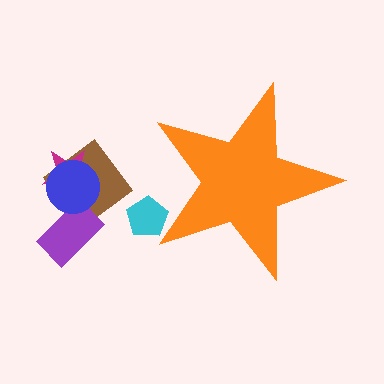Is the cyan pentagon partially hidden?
Yes, the cyan pentagon is partially hidden behind the orange star.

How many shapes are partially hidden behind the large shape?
1 shape is partially hidden.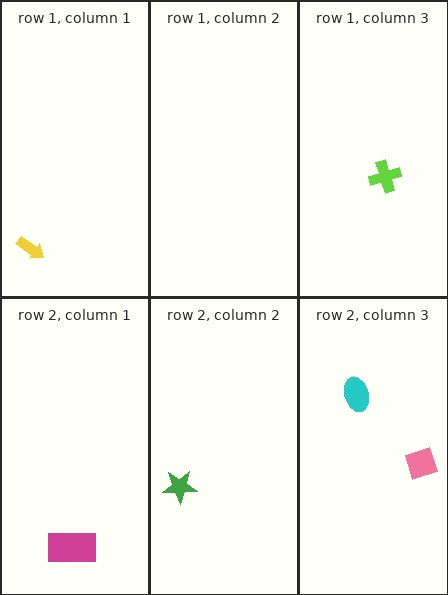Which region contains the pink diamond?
The row 2, column 3 region.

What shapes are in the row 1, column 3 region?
The lime cross.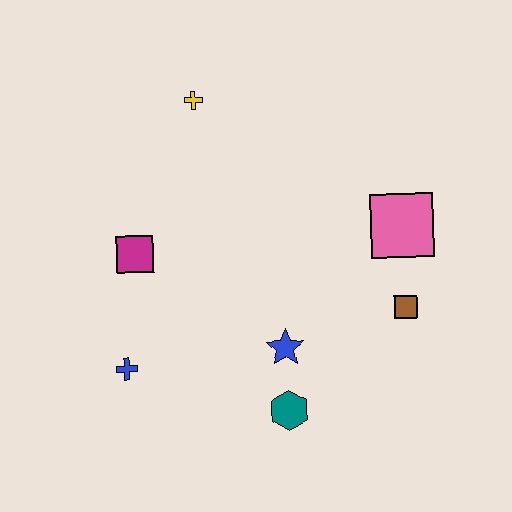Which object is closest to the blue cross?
The magenta square is closest to the blue cross.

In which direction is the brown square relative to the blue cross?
The brown square is to the right of the blue cross.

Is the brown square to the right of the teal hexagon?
Yes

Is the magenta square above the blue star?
Yes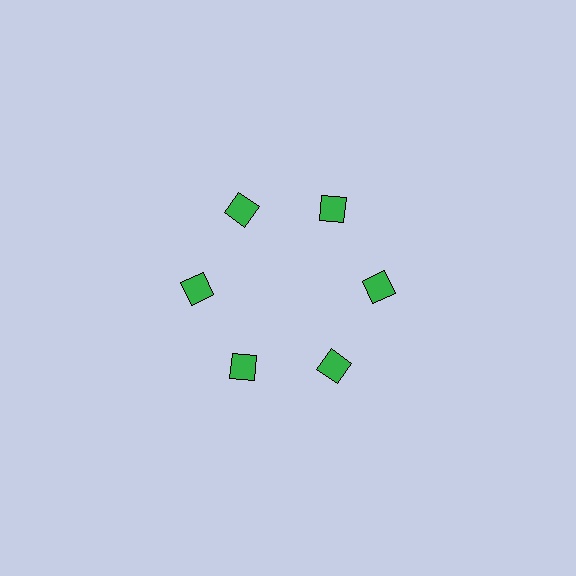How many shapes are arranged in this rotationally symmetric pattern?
There are 6 shapes, arranged in 6 groups of 1.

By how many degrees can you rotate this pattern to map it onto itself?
The pattern maps onto itself every 60 degrees of rotation.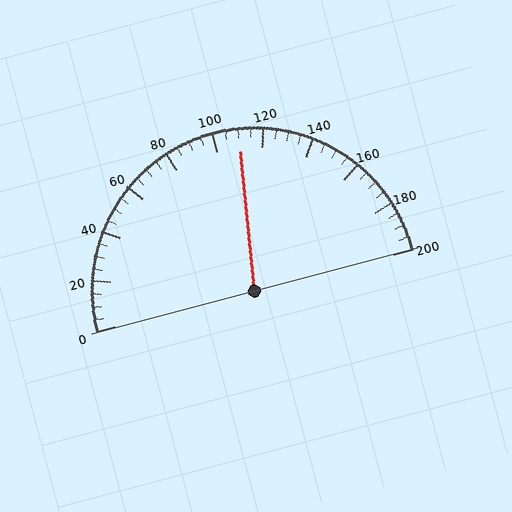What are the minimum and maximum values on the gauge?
The gauge ranges from 0 to 200.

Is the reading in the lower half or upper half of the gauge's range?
The reading is in the upper half of the range (0 to 200).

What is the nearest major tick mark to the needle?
The nearest major tick mark is 120.